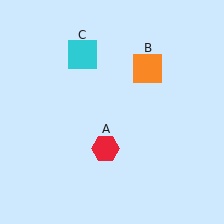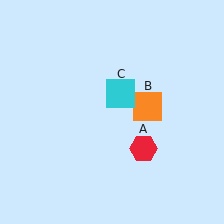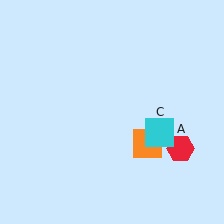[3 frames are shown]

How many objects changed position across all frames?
3 objects changed position: red hexagon (object A), orange square (object B), cyan square (object C).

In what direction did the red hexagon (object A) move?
The red hexagon (object A) moved right.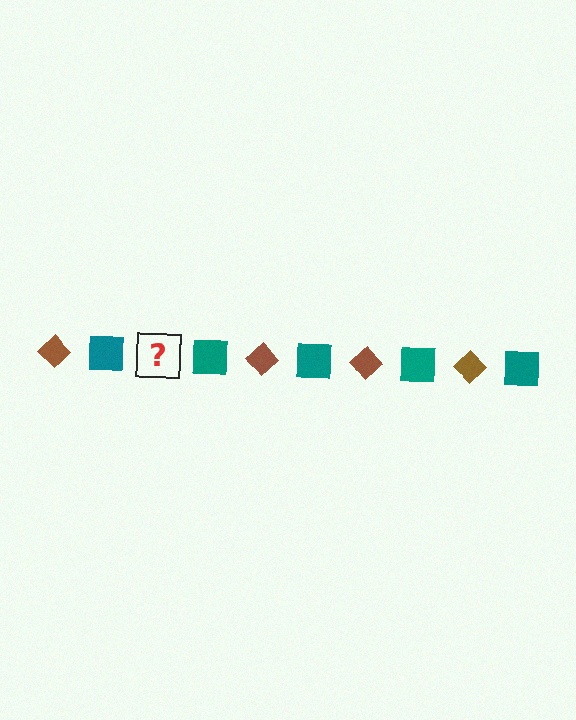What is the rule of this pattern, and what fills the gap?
The rule is that the pattern alternates between brown diamond and teal square. The gap should be filled with a brown diamond.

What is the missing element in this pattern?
The missing element is a brown diamond.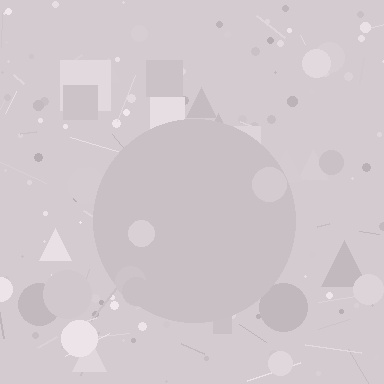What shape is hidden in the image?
A circle is hidden in the image.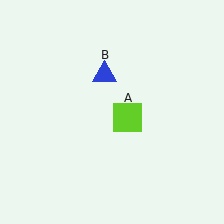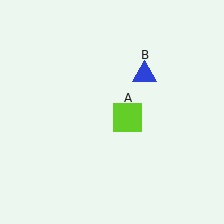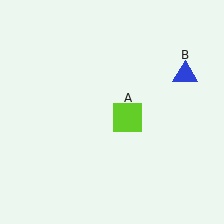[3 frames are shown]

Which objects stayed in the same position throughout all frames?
Lime square (object A) remained stationary.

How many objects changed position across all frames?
1 object changed position: blue triangle (object B).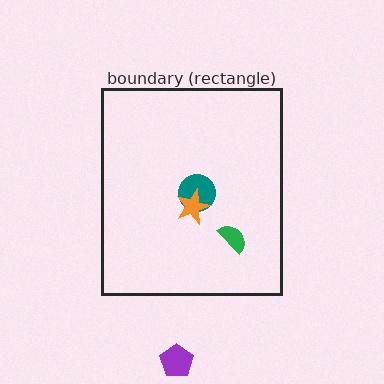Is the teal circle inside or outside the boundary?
Inside.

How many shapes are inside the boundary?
3 inside, 1 outside.